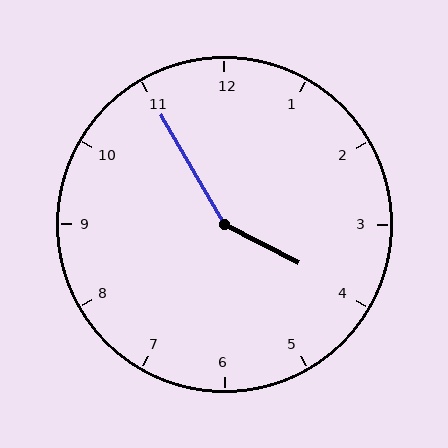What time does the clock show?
3:55.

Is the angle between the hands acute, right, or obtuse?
It is obtuse.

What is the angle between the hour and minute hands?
Approximately 148 degrees.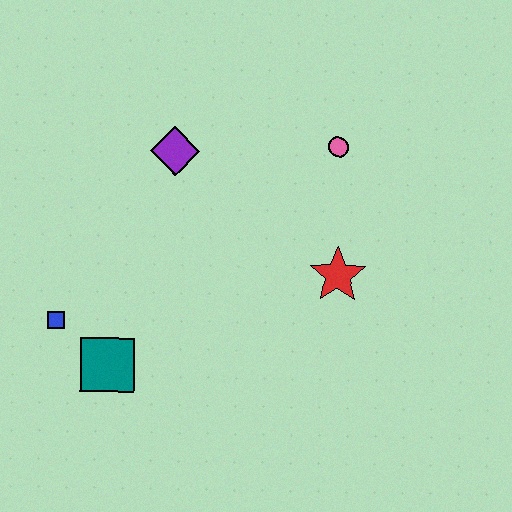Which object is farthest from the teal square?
The pink circle is farthest from the teal square.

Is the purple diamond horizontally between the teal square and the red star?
Yes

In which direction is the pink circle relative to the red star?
The pink circle is above the red star.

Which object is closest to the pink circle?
The red star is closest to the pink circle.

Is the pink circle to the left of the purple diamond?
No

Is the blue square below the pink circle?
Yes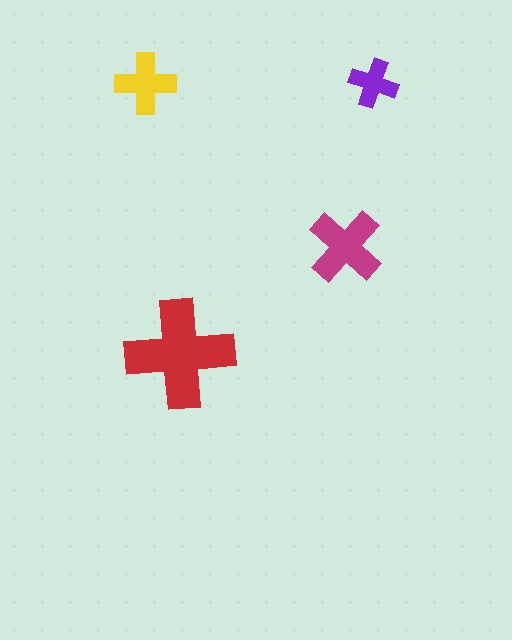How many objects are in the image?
There are 4 objects in the image.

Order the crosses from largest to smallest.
the red one, the magenta one, the yellow one, the purple one.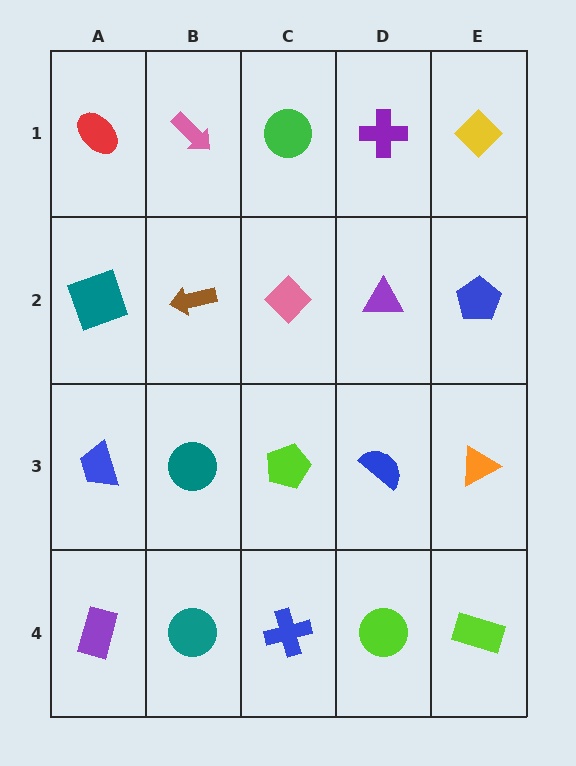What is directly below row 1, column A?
A teal square.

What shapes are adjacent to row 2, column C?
A green circle (row 1, column C), a lime pentagon (row 3, column C), a brown arrow (row 2, column B), a purple triangle (row 2, column D).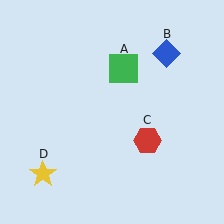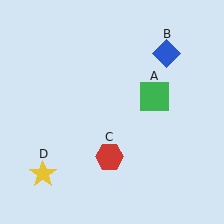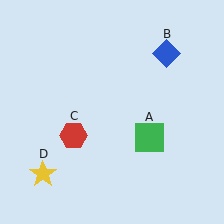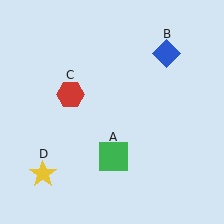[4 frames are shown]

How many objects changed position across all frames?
2 objects changed position: green square (object A), red hexagon (object C).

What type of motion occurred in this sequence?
The green square (object A), red hexagon (object C) rotated clockwise around the center of the scene.